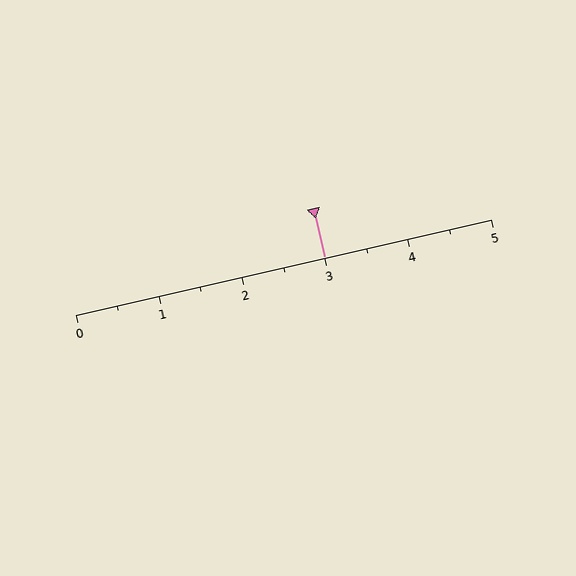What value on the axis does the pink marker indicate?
The marker indicates approximately 3.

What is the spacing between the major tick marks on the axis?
The major ticks are spaced 1 apart.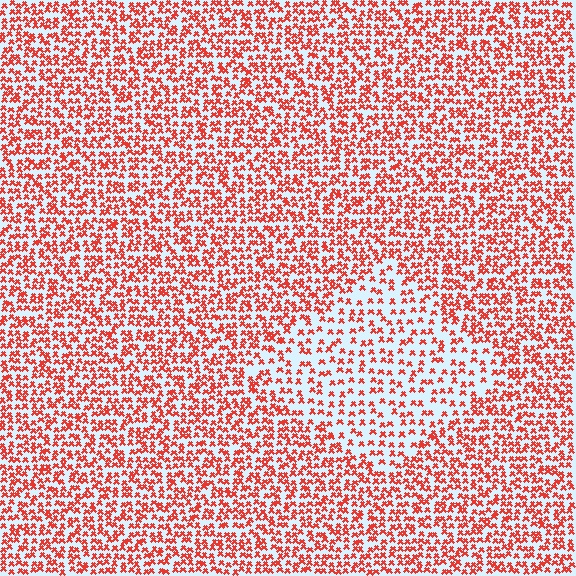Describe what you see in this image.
The image contains small red elements arranged at two different densities. A diamond-shaped region is visible where the elements are less densely packed than the surrounding area.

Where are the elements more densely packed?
The elements are more densely packed outside the diamond boundary.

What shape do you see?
I see a diamond.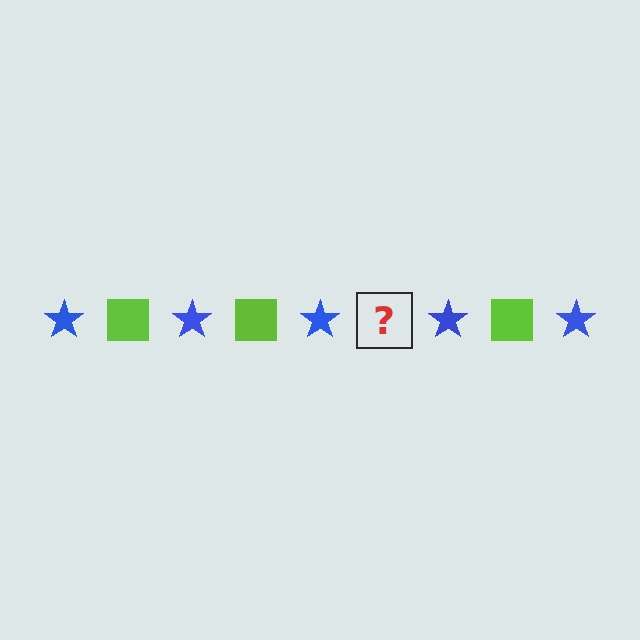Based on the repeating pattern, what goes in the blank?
The blank should be a lime square.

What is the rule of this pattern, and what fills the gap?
The rule is that the pattern alternates between blue star and lime square. The gap should be filled with a lime square.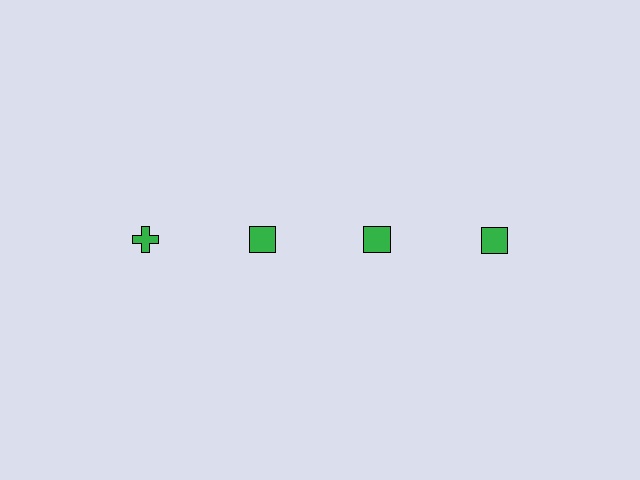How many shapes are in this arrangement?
There are 4 shapes arranged in a grid pattern.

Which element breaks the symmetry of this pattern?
The green cross in the top row, leftmost column breaks the symmetry. All other shapes are green squares.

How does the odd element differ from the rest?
It has a different shape: cross instead of square.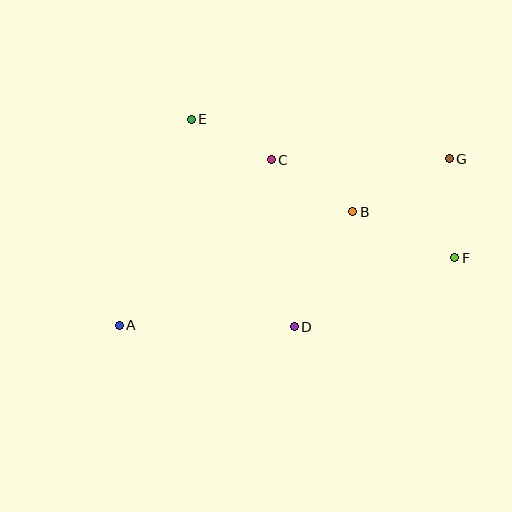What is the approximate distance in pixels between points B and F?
The distance between B and F is approximately 112 pixels.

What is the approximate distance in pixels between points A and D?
The distance between A and D is approximately 175 pixels.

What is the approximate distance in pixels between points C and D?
The distance between C and D is approximately 168 pixels.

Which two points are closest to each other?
Points C and E are closest to each other.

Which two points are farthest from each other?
Points A and G are farthest from each other.